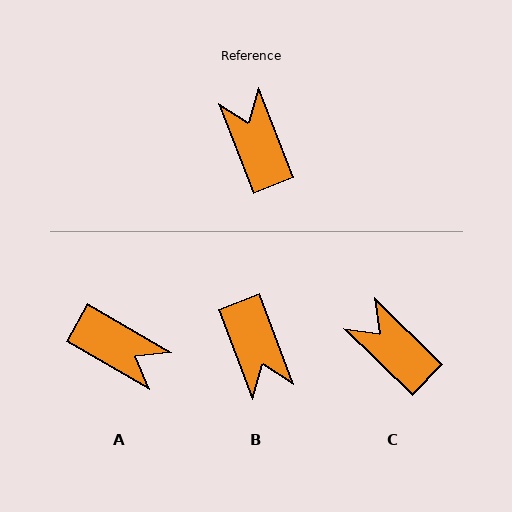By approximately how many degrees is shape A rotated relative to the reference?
Approximately 142 degrees clockwise.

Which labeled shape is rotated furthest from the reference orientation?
B, about 179 degrees away.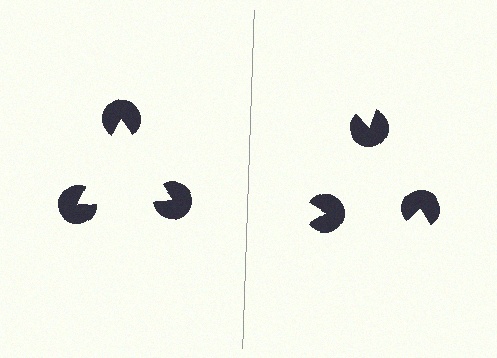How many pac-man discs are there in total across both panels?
6 — 3 on each side.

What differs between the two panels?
The pac-man discs are positioned identically on both sides; only the wedge orientations differ. On the left they align to a triangle; on the right they are misaligned.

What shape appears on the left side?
An illusory triangle.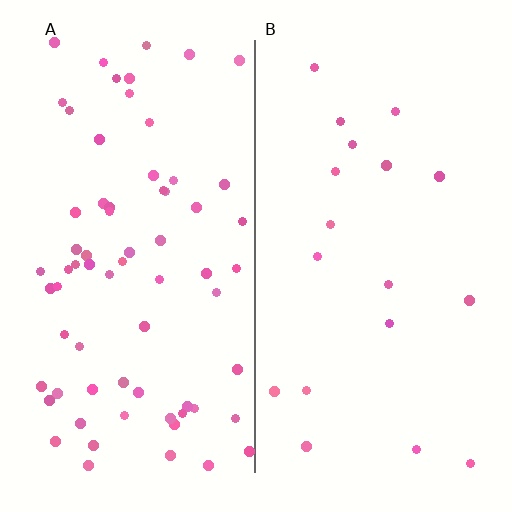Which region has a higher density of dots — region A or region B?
A (the left).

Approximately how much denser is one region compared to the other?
Approximately 3.7× — region A over region B.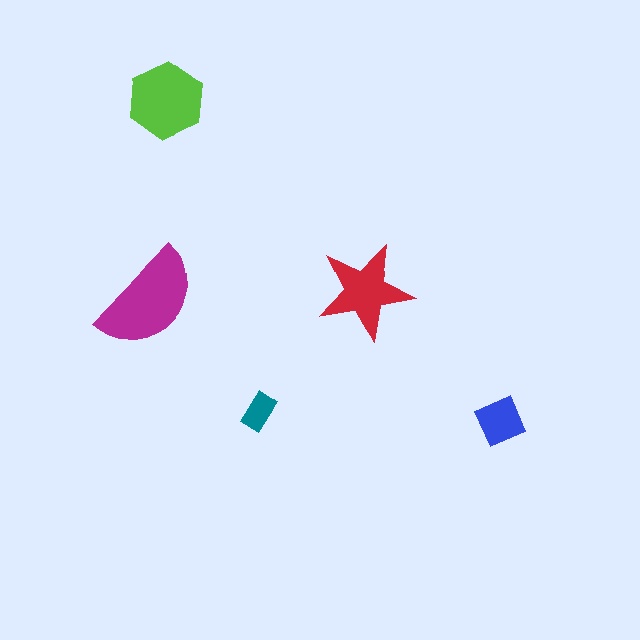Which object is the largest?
The magenta semicircle.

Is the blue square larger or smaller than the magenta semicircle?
Smaller.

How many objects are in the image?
There are 5 objects in the image.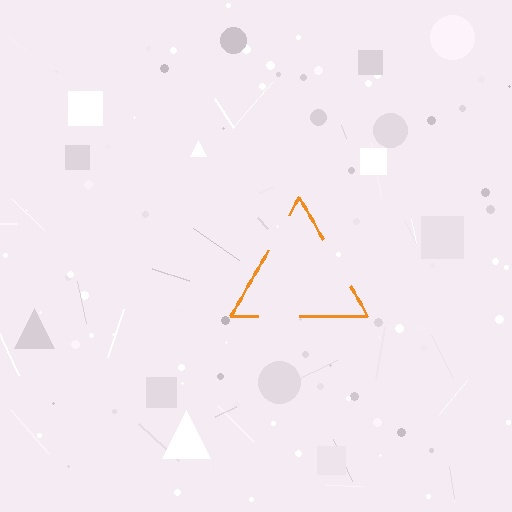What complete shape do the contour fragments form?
The contour fragments form a triangle.